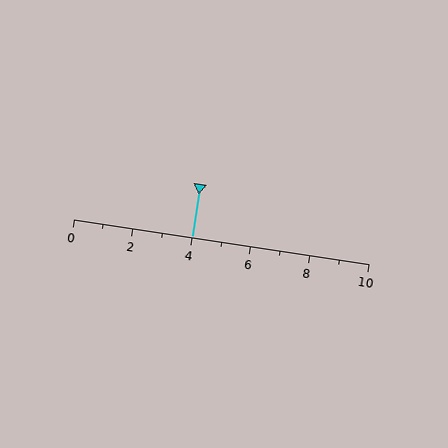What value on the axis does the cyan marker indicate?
The marker indicates approximately 4.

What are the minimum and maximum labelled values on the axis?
The axis runs from 0 to 10.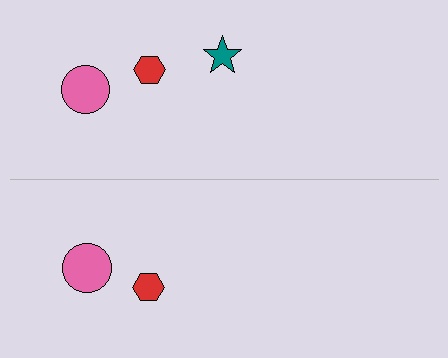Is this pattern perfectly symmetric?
No, the pattern is not perfectly symmetric. A teal star is missing from the bottom side.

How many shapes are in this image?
There are 5 shapes in this image.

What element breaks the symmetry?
A teal star is missing from the bottom side.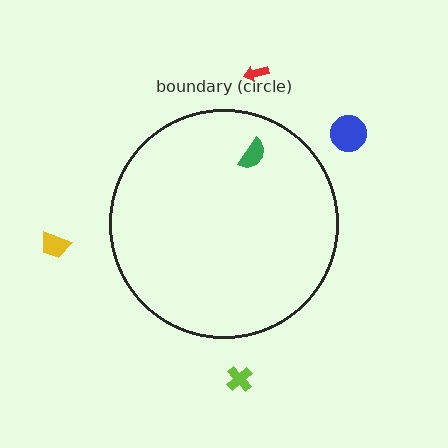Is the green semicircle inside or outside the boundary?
Inside.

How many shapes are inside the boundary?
1 inside, 4 outside.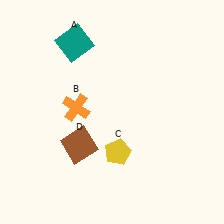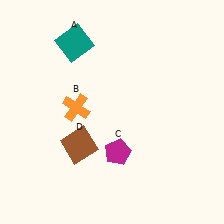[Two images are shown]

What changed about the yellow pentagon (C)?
In Image 1, C is yellow. In Image 2, it changed to magenta.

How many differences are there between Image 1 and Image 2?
There is 1 difference between the two images.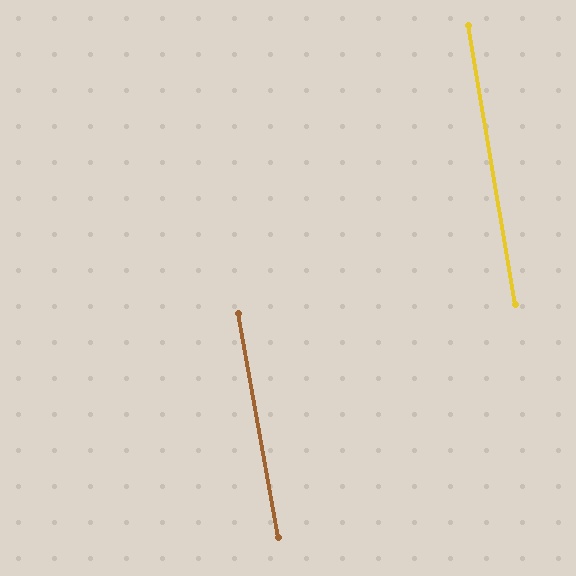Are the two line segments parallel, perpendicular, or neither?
Parallel — their directions differ by only 0.7°.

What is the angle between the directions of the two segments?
Approximately 1 degree.